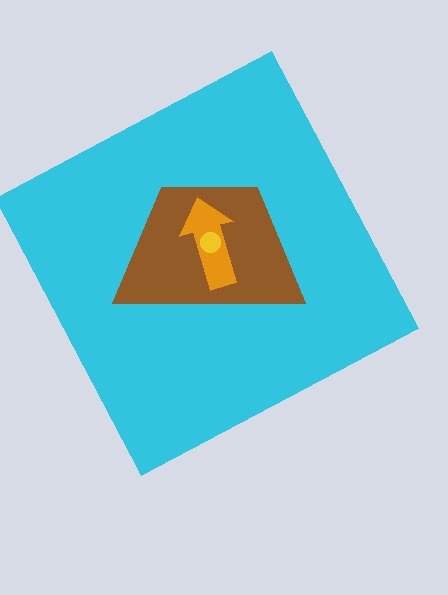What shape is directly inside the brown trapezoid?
The orange arrow.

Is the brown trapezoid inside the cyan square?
Yes.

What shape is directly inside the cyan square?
The brown trapezoid.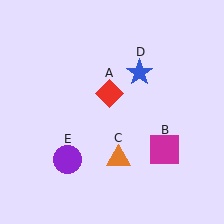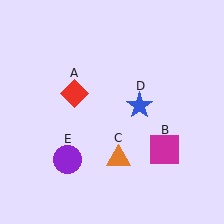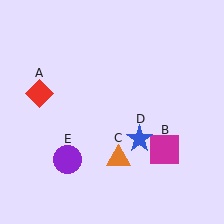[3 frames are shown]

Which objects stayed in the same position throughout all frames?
Magenta square (object B) and orange triangle (object C) and purple circle (object E) remained stationary.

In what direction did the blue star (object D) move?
The blue star (object D) moved down.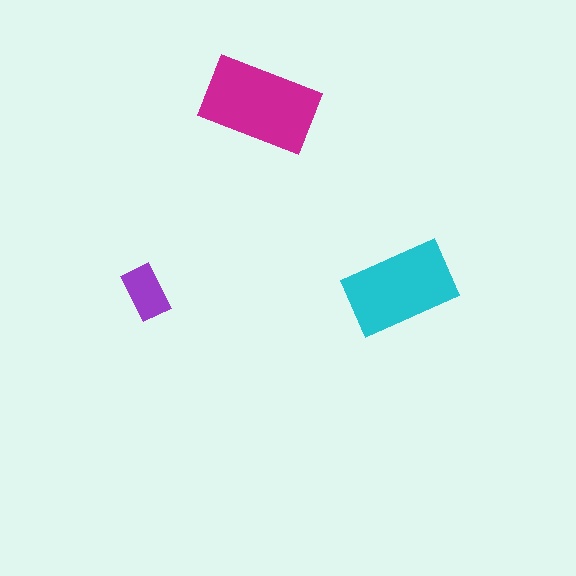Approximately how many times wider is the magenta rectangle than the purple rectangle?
About 2 times wider.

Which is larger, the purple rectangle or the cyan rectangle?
The cyan one.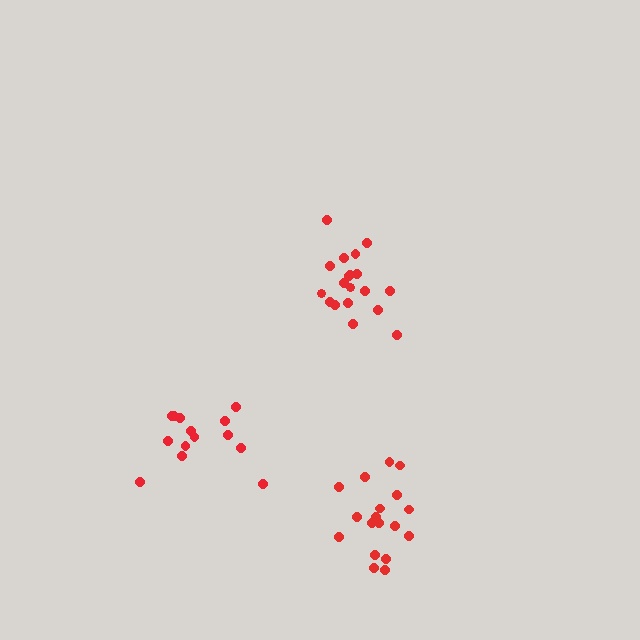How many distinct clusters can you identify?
There are 3 distinct clusters.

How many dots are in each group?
Group 1: 19 dots, Group 2: 18 dots, Group 3: 14 dots (51 total).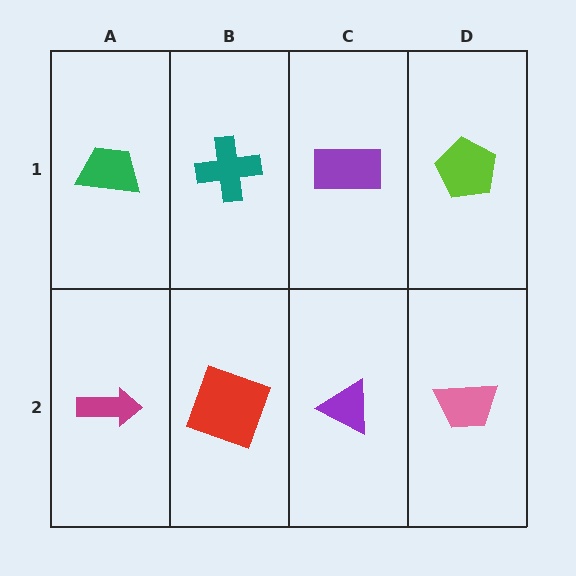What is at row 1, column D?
A lime pentagon.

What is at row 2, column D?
A pink trapezoid.